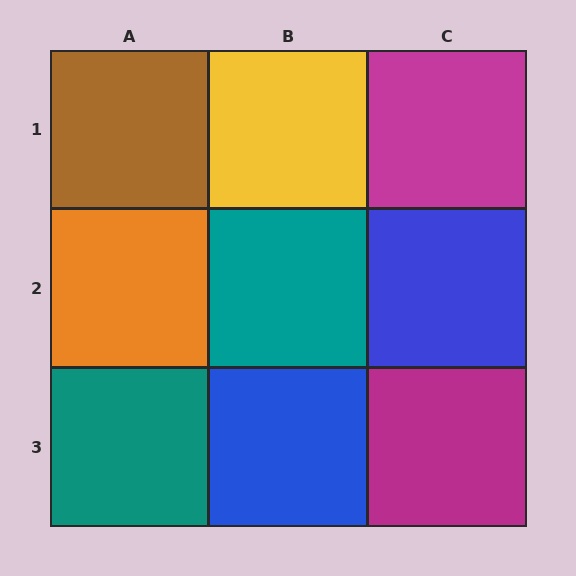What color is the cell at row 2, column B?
Teal.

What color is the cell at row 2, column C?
Blue.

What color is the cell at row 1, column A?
Brown.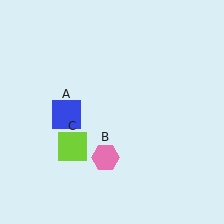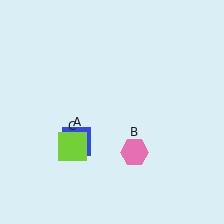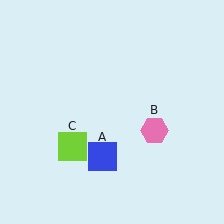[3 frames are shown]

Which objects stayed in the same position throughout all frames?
Lime square (object C) remained stationary.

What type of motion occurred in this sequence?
The blue square (object A), pink hexagon (object B) rotated counterclockwise around the center of the scene.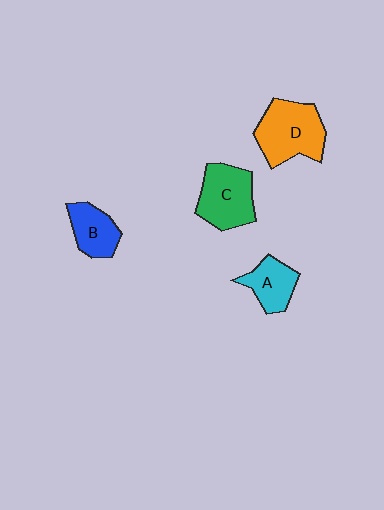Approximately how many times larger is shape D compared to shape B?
Approximately 1.7 times.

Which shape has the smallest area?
Shape A (cyan).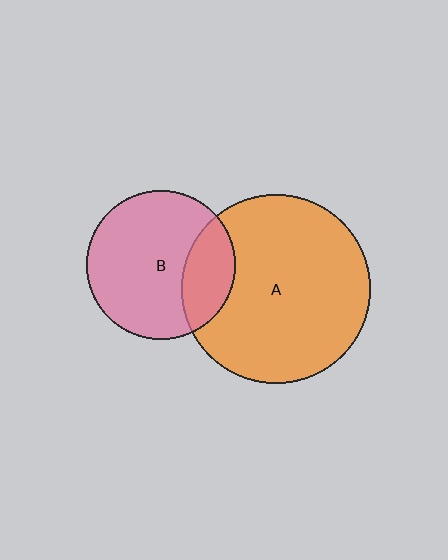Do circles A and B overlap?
Yes.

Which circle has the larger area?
Circle A (orange).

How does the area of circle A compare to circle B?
Approximately 1.6 times.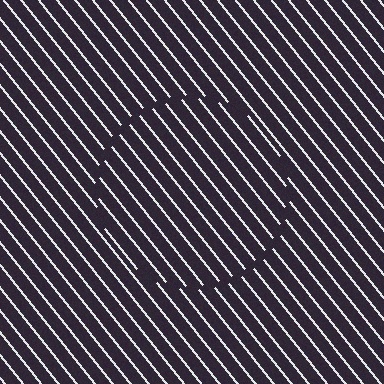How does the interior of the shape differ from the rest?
The interior of the shape contains the same grating, shifted by half a period — the contour is defined by the phase discontinuity where line-ends from the inner and outer gratings abut.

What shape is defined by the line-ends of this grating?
An illusory circle. The interior of the shape contains the same grating, shifted by half a period — the contour is defined by the phase discontinuity where line-ends from the inner and outer gratings abut.